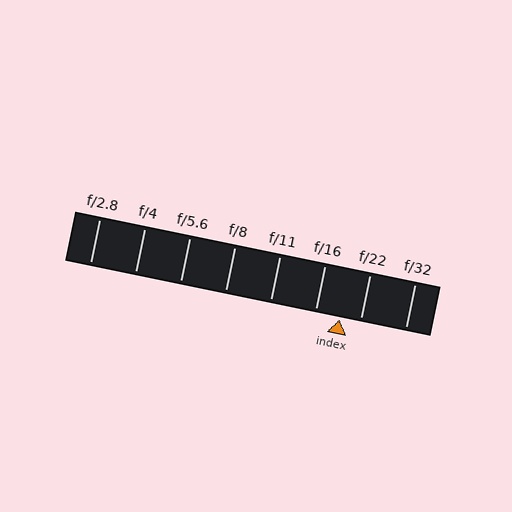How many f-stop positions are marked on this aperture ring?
There are 8 f-stop positions marked.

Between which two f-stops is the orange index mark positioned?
The index mark is between f/16 and f/22.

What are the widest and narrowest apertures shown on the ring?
The widest aperture shown is f/2.8 and the narrowest is f/32.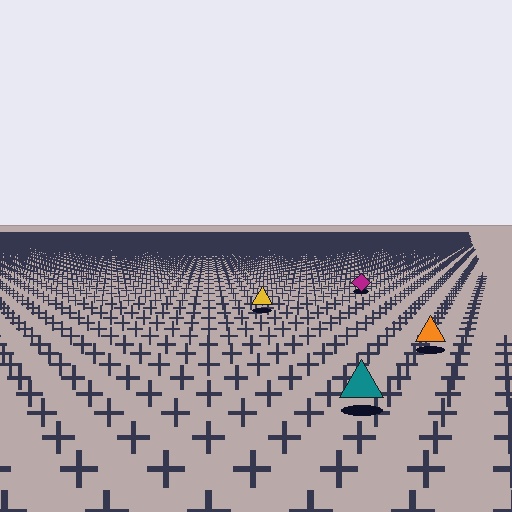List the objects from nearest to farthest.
From nearest to farthest: the teal triangle, the orange triangle, the yellow triangle, the magenta diamond.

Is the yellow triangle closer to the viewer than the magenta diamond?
Yes. The yellow triangle is closer — you can tell from the texture gradient: the ground texture is coarser near it.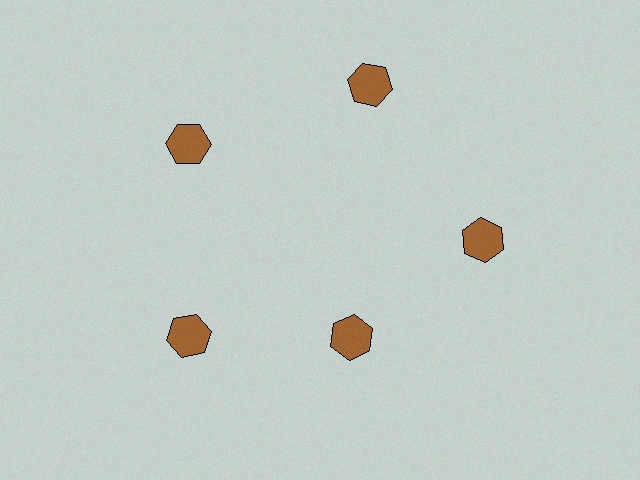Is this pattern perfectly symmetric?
No. The 5 brown hexagons are arranged in a ring, but one element near the 5 o'clock position is pulled inward toward the center, breaking the 5-fold rotational symmetry.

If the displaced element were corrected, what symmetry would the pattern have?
It would have 5-fold rotational symmetry — the pattern would map onto itself every 72 degrees.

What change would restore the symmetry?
The symmetry would be restored by moving it outward, back onto the ring so that all 5 hexagons sit at equal angles and equal distance from the center.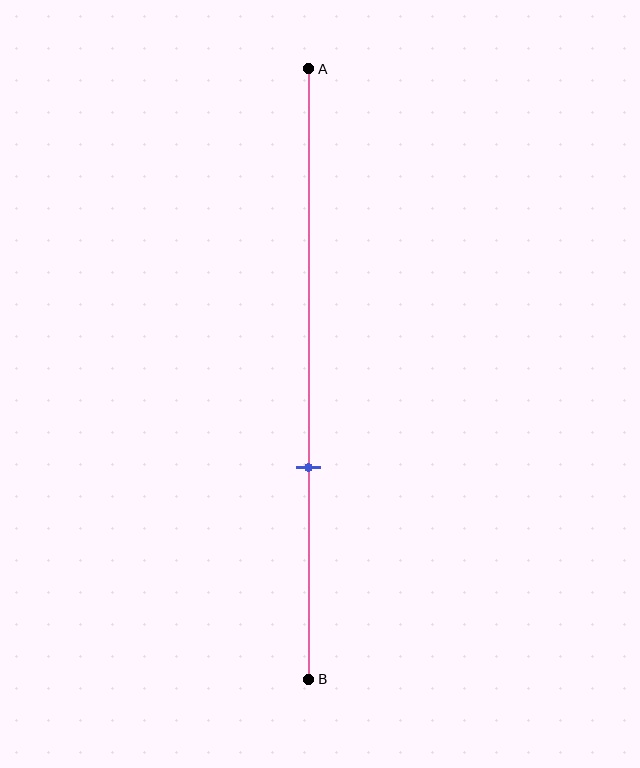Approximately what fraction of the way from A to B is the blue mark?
The blue mark is approximately 65% of the way from A to B.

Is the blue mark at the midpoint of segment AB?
No, the mark is at about 65% from A, not at the 50% midpoint.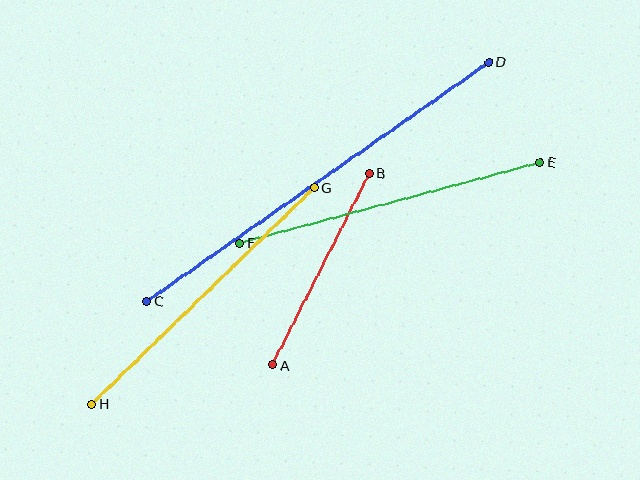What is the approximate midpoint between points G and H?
The midpoint is at approximately (203, 296) pixels.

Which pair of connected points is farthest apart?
Points C and D are farthest apart.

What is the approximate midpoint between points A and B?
The midpoint is at approximately (321, 269) pixels.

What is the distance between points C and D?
The distance is approximately 417 pixels.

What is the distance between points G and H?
The distance is approximately 311 pixels.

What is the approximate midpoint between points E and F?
The midpoint is at approximately (390, 203) pixels.